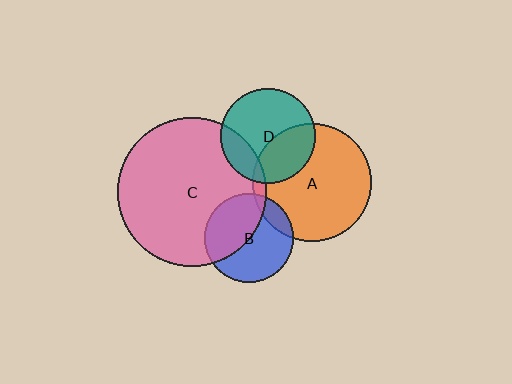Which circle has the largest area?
Circle C (pink).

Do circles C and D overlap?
Yes.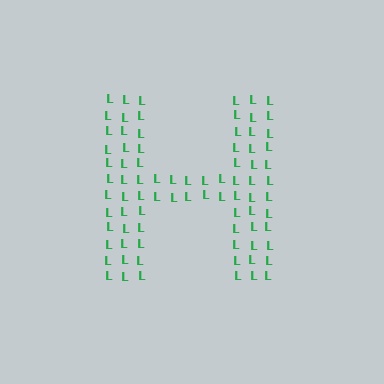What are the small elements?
The small elements are letter L's.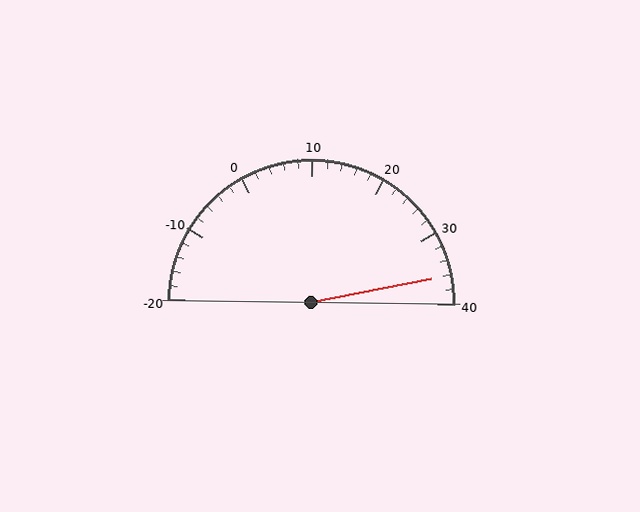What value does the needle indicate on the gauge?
The needle indicates approximately 36.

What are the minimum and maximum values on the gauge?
The gauge ranges from -20 to 40.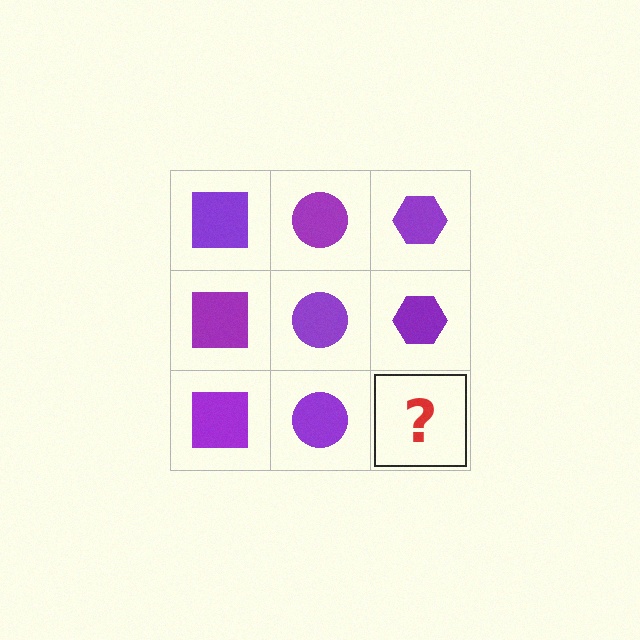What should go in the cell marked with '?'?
The missing cell should contain a purple hexagon.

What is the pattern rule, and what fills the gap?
The rule is that each column has a consistent shape. The gap should be filled with a purple hexagon.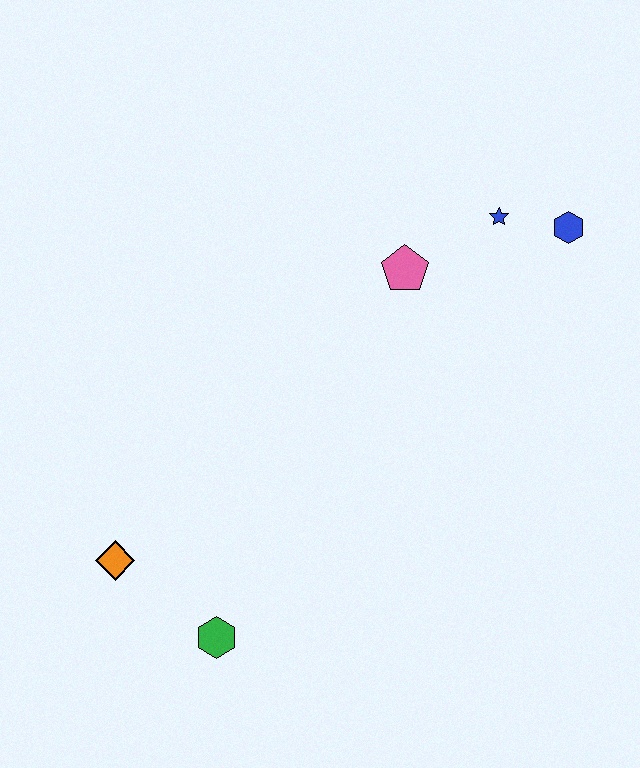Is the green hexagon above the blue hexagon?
No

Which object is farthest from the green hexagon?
The blue hexagon is farthest from the green hexagon.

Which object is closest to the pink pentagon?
The blue star is closest to the pink pentagon.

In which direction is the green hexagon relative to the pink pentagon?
The green hexagon is below the pink pentagon.